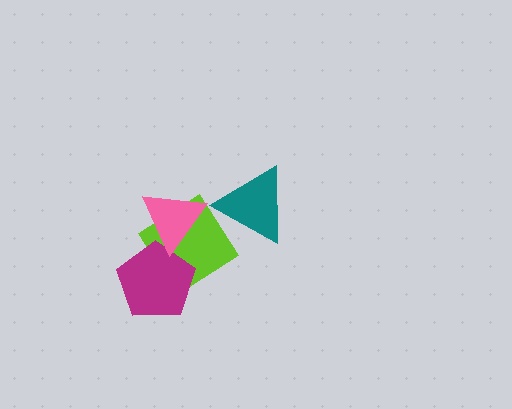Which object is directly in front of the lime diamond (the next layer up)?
The magenta pentagon is directly in front of the lime diamond.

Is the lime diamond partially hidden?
Yes, it is partially covered by another shape.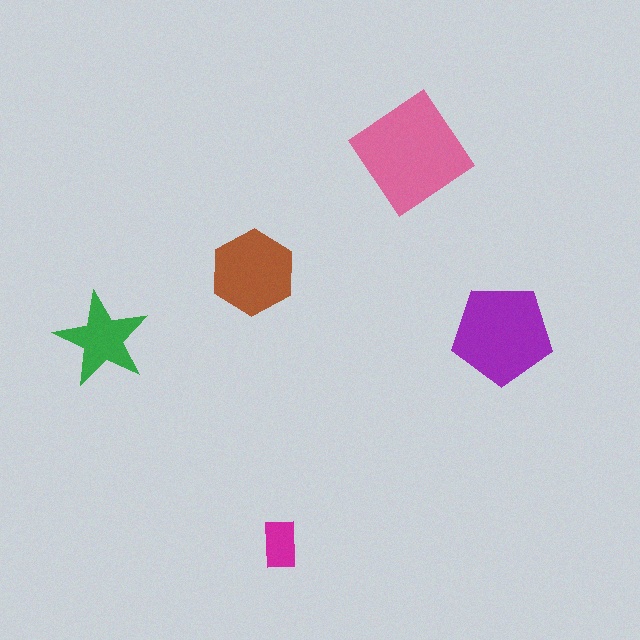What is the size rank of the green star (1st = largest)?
4th.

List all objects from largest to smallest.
The pink diamond, the purple pentagon, the brown hexagon, the green star, the magenta rectangle.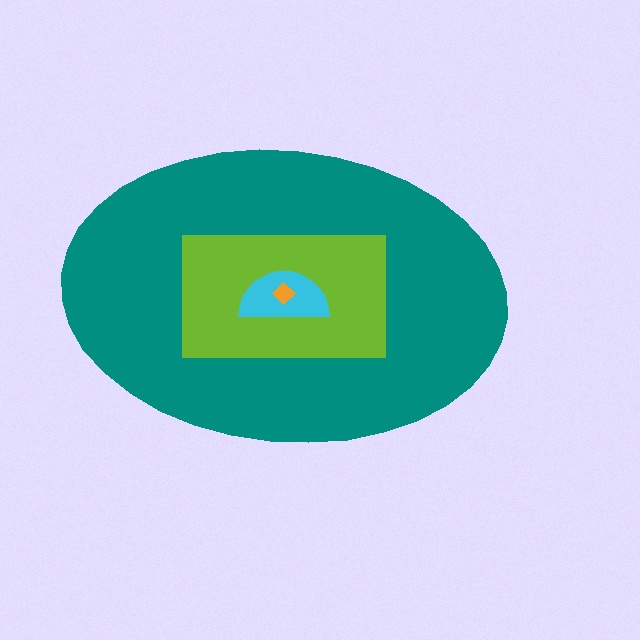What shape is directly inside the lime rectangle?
The cyan semicircle.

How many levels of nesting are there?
4.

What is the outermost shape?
The teal ellipse.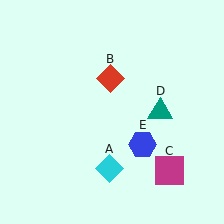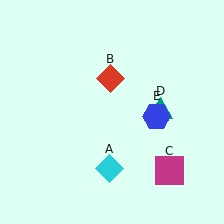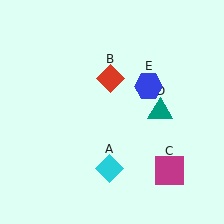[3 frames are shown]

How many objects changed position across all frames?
1 object changed position: blue hexagon (object E).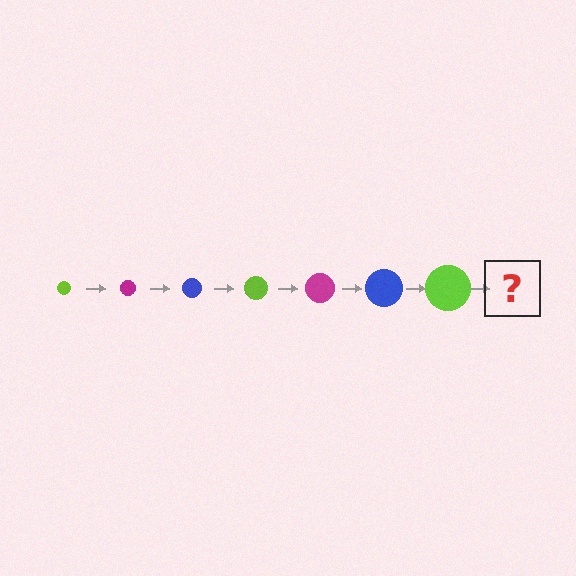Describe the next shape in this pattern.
It should be a magenta circle, larger than the previous one.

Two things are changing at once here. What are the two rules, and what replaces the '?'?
The two rules are that the circle grows larger each step and the color cycles through lime, magenta, and blue. The '?' should be a magenta circle, larger than the previous one.